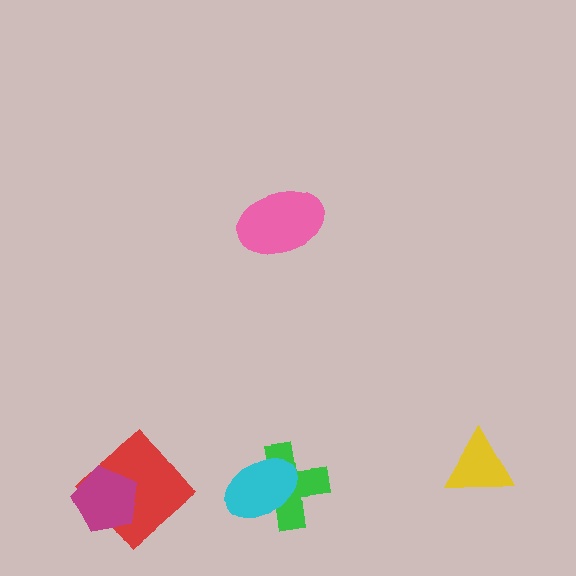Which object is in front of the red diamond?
The magenta pentagon is in front of the red diamond.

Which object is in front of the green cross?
The cyan ellipse is in front of the green cross.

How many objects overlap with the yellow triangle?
0 objects overlap with the yellow triangle.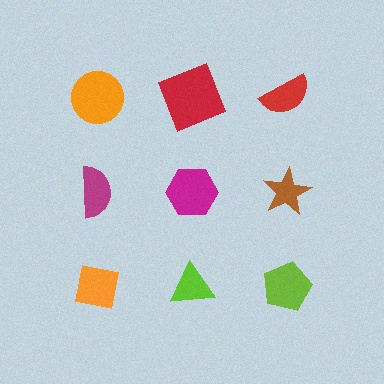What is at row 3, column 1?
An orange square.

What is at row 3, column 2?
A lime triangle.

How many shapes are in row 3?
3 shapes.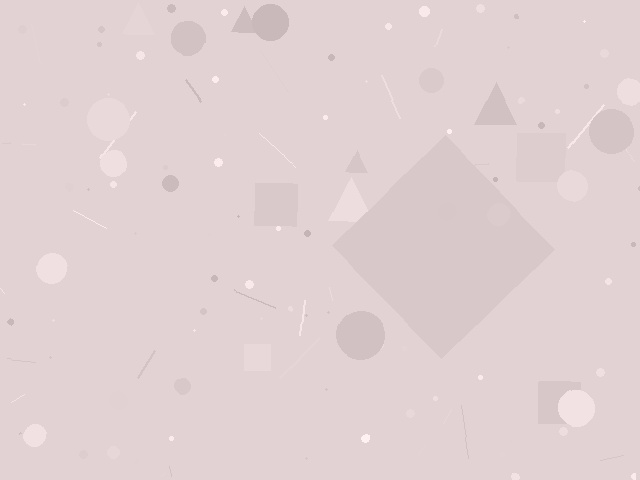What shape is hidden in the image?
A diamond is hidden in the image.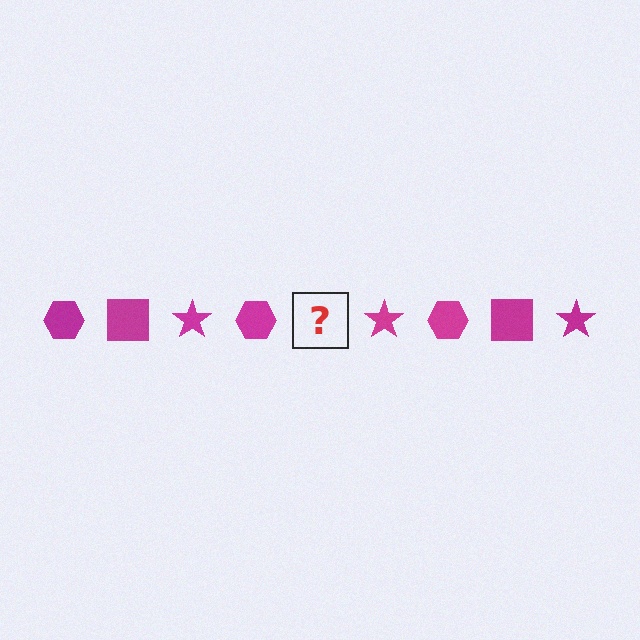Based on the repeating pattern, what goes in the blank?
The blank should be a magenta square.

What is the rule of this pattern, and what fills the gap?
The rule is that the pattern cycles through hexagon, square, star shapes in magenta. The gap should be filled with a magenta square.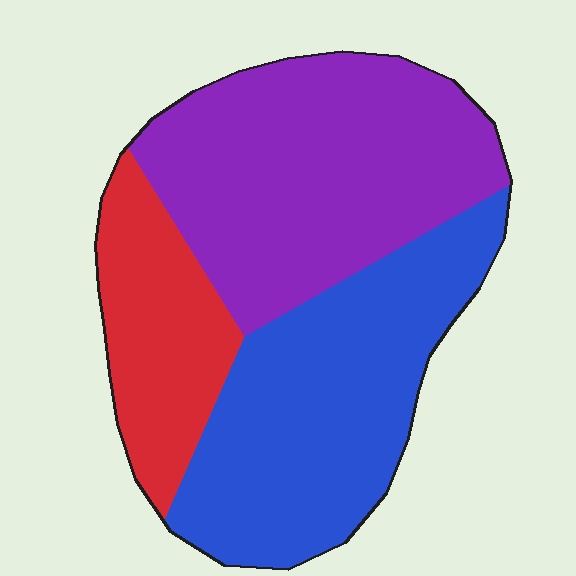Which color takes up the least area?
Red, at roughly 20%.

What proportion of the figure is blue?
Blue takes up between a third and a half of the figure.